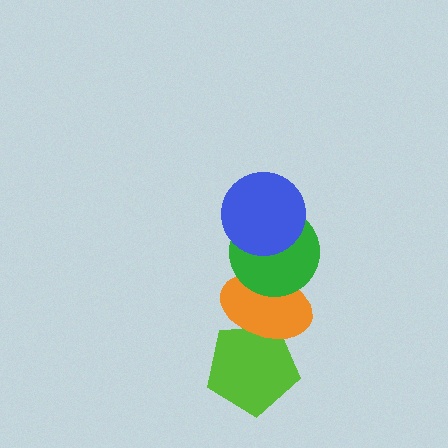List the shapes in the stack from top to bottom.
From top to bottom: the blue circle, the green circle, the orange ellipse, the lime pentagon.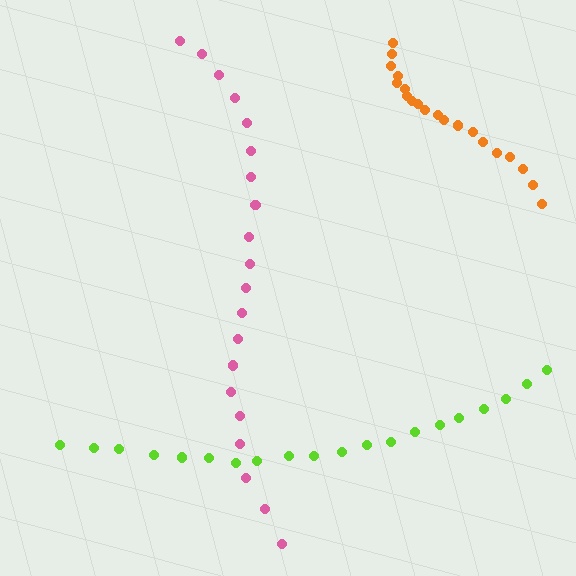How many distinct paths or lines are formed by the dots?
There are 3 distinct paths.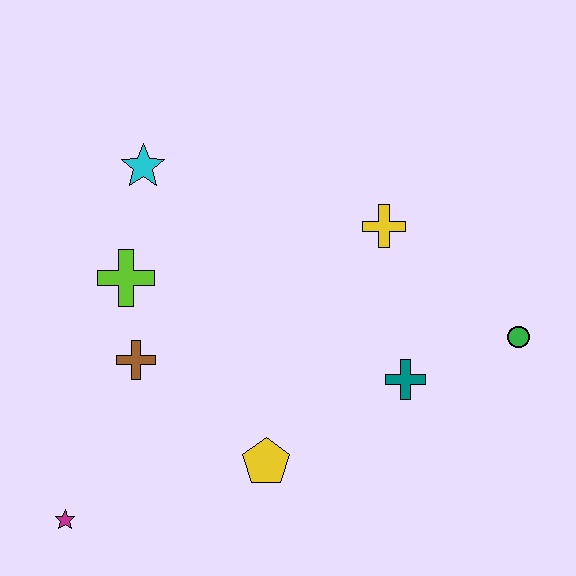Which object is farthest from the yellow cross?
The magenta star is farthest from the yellow cross.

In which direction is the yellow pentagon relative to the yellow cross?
The yellow pentagon is below the yellow cross.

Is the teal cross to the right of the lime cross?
Yes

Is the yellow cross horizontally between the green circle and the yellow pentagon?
Yes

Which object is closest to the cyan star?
The lime cross is closest to the cyan star.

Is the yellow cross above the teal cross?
Yes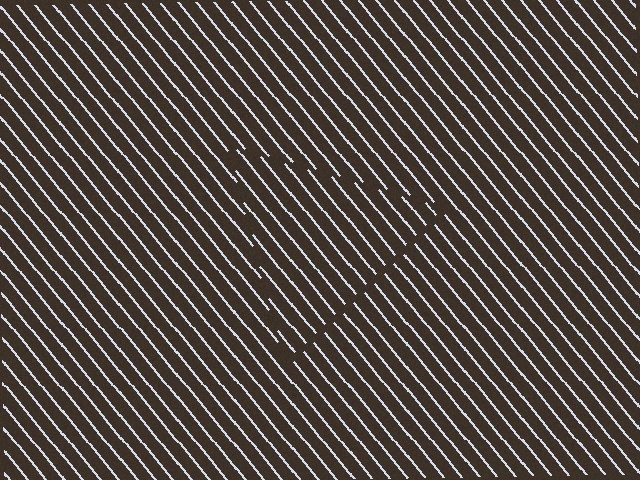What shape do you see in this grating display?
An illusory triangle. The interior of the shape contains the same grating, shifted by half a period — the contour is defined by the phase discontinuity where line-ends from the inner and outer gratings abut.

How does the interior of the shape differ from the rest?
The interior of the shape contains the same grating, shifted by half a period — the contour is defined by the phase discontinuity where line-ends from the inner and outer gratings abut.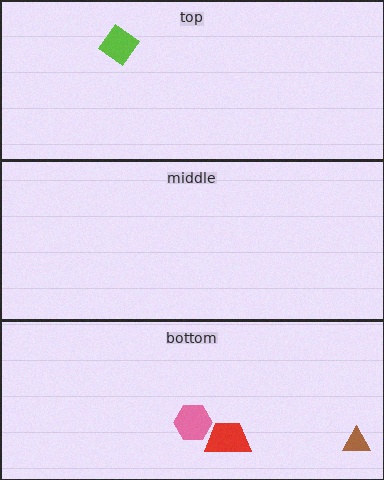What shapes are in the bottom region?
The brown triangle, the red trapezoid, the pink hexagon.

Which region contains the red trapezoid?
The bottom region.